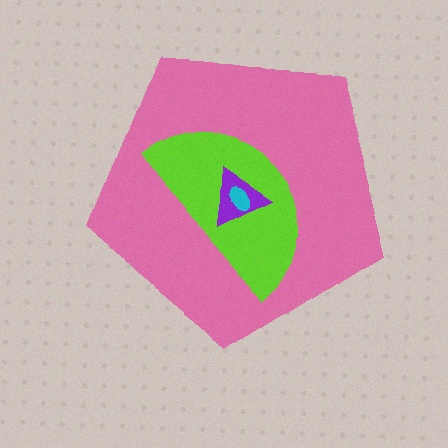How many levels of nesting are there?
4.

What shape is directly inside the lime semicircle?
The purple triangle.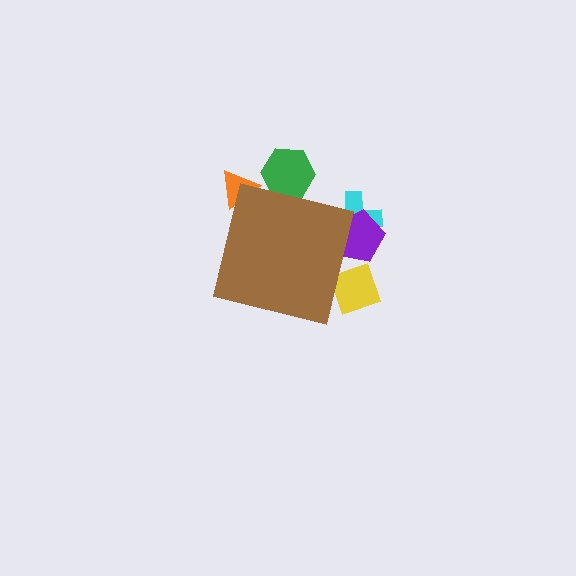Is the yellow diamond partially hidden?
Yes, the yellow diamond is partially hidden behind the brown square.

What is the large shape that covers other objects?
A brown square.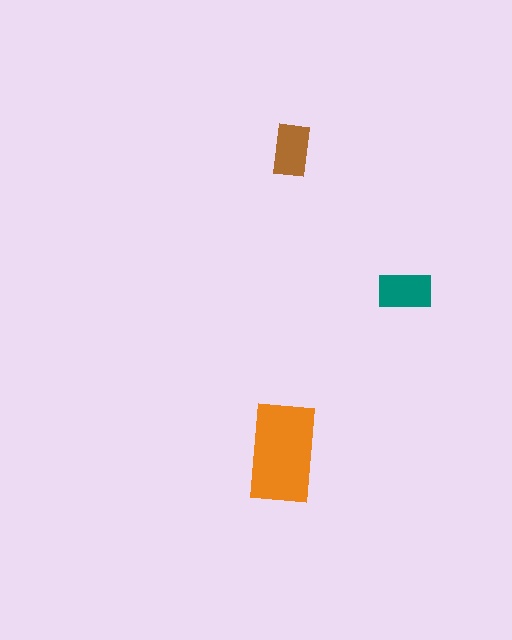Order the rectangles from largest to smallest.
the orange one, the teal one, the brown one.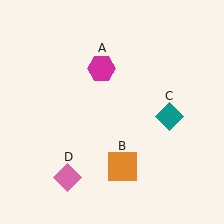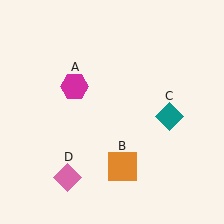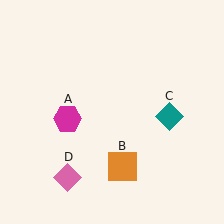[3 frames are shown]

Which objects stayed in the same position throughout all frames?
Orange square (object B) and teal diamond (object C) and pink diamond (object D) remained stationary.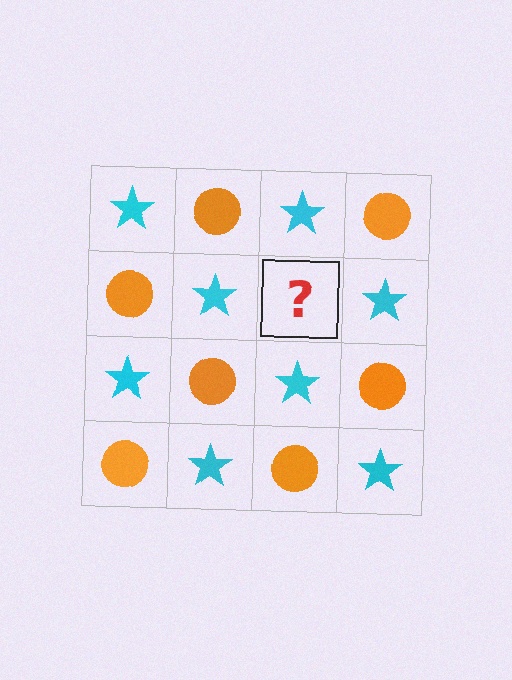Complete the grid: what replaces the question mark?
The question mark should be replaced with an orange circle.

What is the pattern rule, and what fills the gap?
The rule is that it alternates cyan star and orange circle in a checkerboard pattern. The gap should be filled with an orange circle.